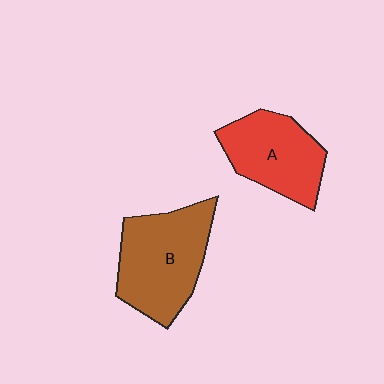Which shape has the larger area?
Shape B (brown).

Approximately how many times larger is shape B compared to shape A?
Approximately 1.2 times.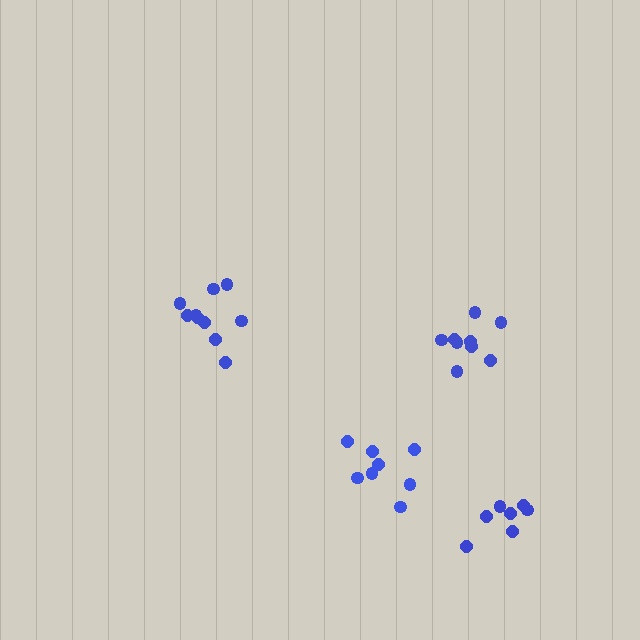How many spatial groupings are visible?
There are 4 spatial groupings.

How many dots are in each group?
Group 1: 7 dots, Group 2: 10 dots, Group 3: 8 dots, Group 4: 9 dots (34 total).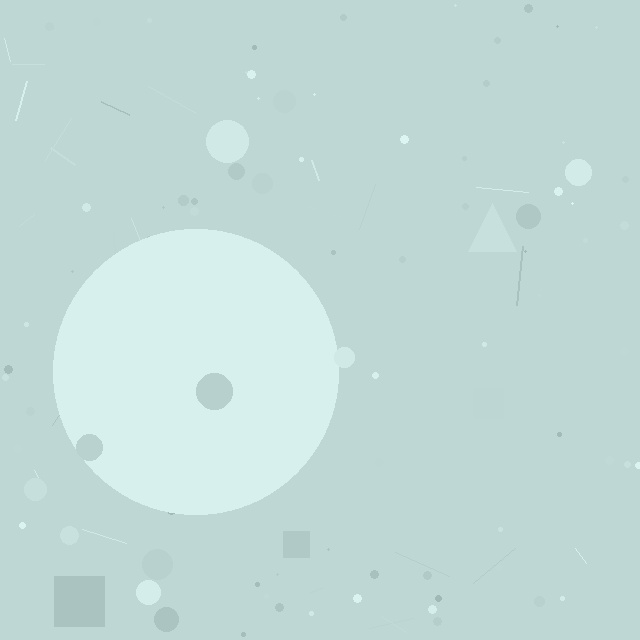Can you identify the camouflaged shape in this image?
The camouflaged shape is a circle.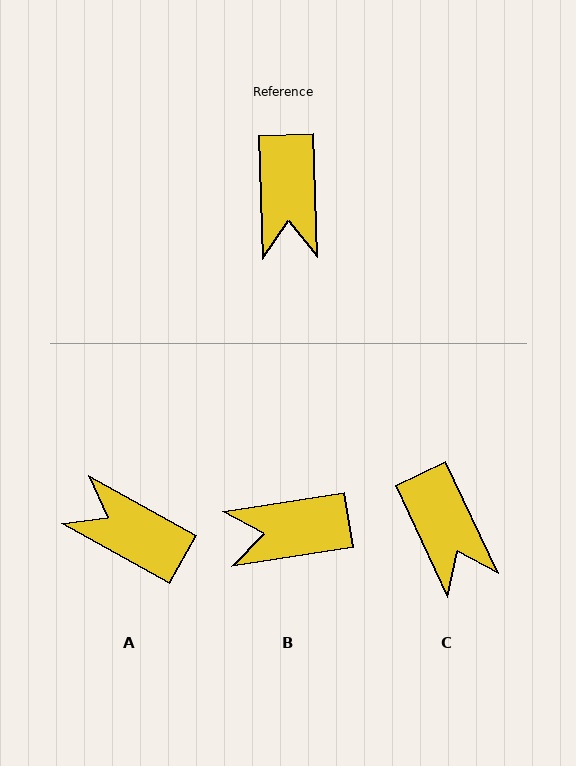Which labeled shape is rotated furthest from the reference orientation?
A, about 121 degrees away.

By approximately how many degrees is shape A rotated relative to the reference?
Approximately 121 degrees clockwise.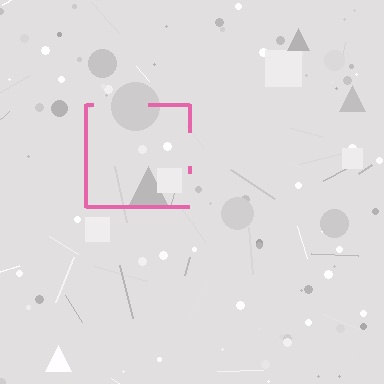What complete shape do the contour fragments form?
The contour fragments form a square.